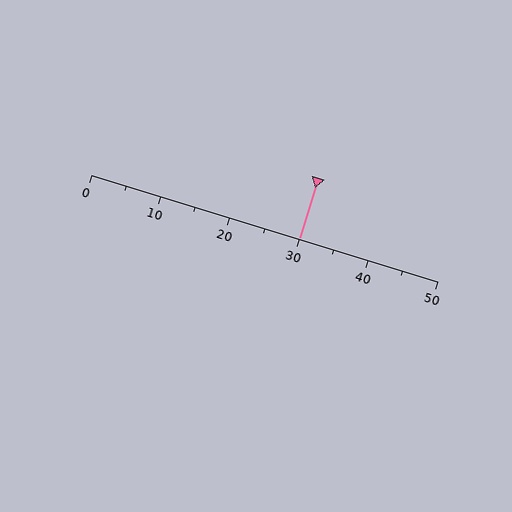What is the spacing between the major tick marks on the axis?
The major ticks are spaced 10 apart.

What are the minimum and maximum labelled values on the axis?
The axis runs from 0 to 50.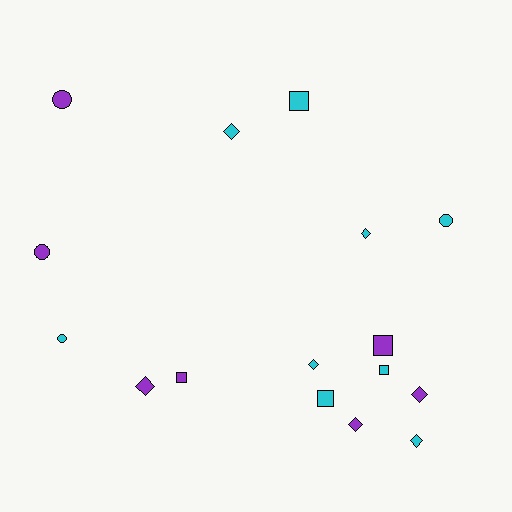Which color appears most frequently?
Cyan, with 9 objects.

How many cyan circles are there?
There are 2 cyan circles.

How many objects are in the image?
There are 16 objects.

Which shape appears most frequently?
Diamond, with 7 objects.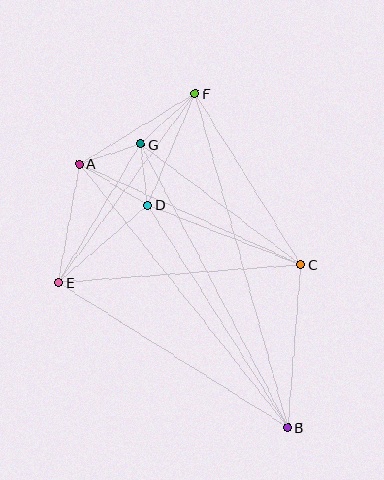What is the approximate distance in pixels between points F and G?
The distance between F and G is approximately 74 pixels.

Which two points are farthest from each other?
Points B and F are farthest from each other.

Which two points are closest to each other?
Points D and G are closest to each other.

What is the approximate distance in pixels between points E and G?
The distance between E and G is approximately 161 pixels.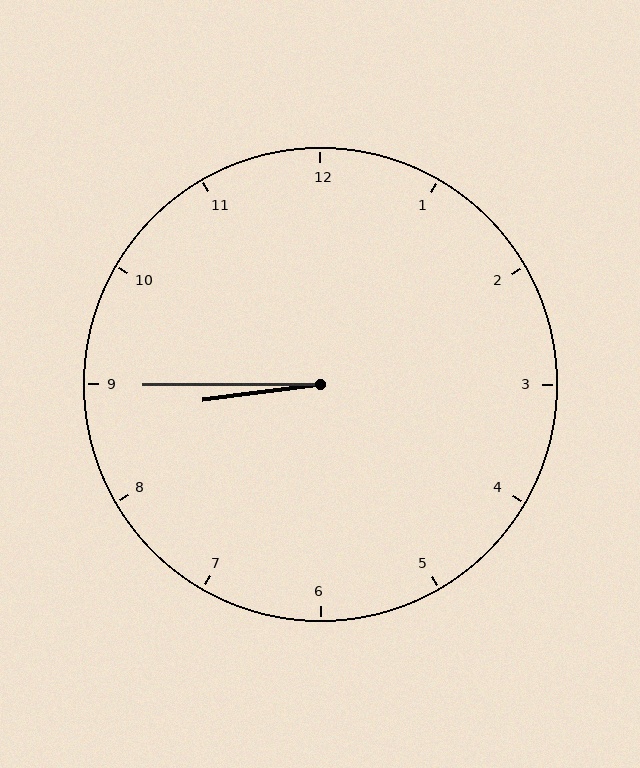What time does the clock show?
8:45.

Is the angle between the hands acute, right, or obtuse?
It is acute.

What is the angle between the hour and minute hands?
Approximately 8 degrees.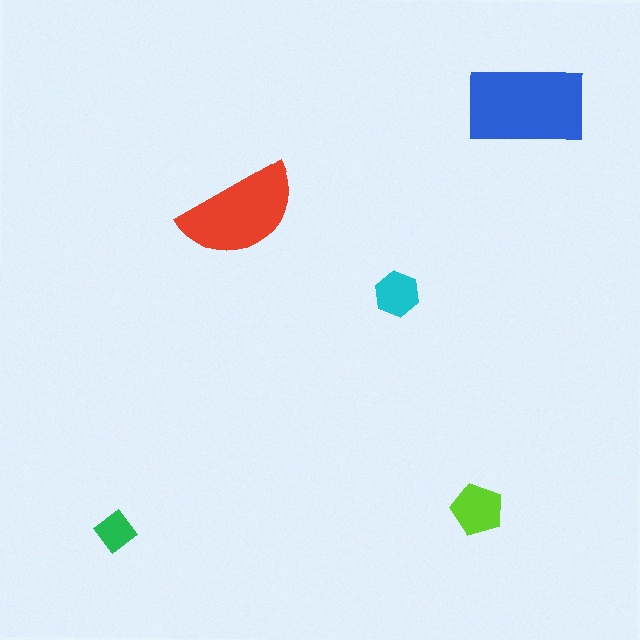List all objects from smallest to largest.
The green diamond, the cyan hexagon, the lime pentagon, the red semicircle, the blue rectangle.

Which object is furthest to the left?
The green diamond is leftmost.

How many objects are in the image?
There are 5 objects in the image.